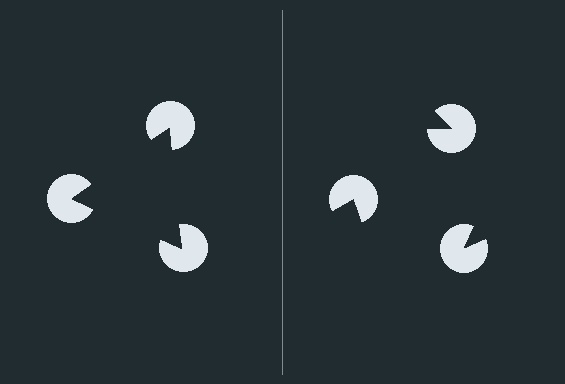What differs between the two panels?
The pac-man discs are positioned identically on both sides; only the wedge orientations differ. On the left they align to a triangle; on the right they are misaligned.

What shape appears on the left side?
An illusory triangle.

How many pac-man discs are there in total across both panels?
6 — 3 on each side.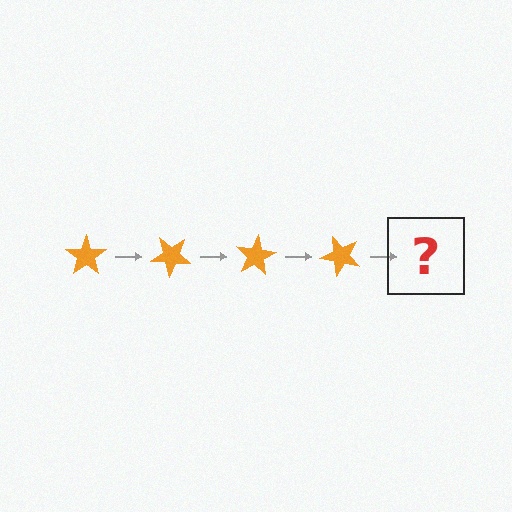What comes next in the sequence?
The next element should be an orange star rotated 160 degrees.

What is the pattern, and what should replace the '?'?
The pattern is that the star rotates 40 degrees each step. The '?' should be an orange star rotated 160 degrees.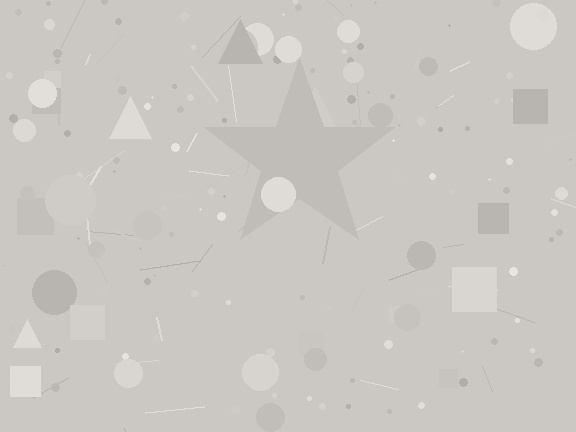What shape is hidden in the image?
A star is hidden in the image.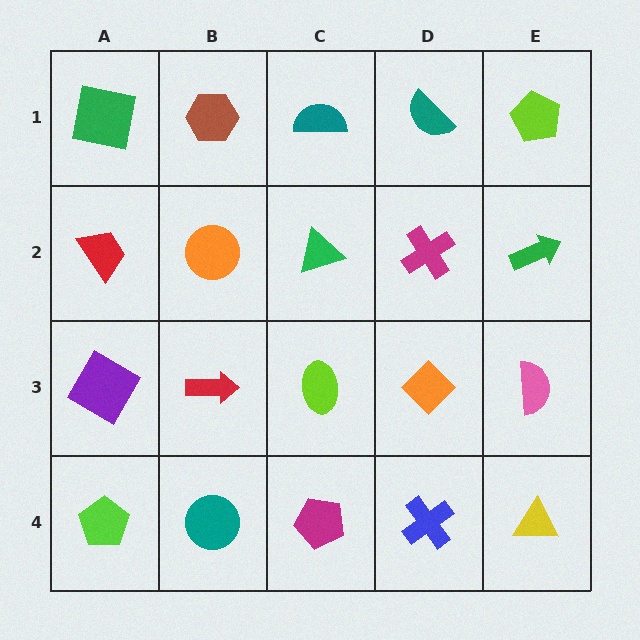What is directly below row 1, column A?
A red trapezoid.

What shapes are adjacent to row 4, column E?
A pink semicircle (row 3, column E), a blue cross (row 4, column D).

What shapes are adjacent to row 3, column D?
A magenta cross (row 2, column D), a blue cross (row 4, column D), a lime ellipse (row 3, column C), a pink semicircle (row 3, column E).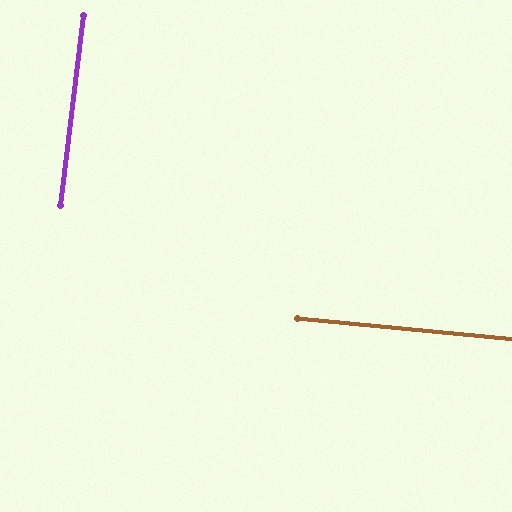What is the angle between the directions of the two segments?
Approximately 89 degrees.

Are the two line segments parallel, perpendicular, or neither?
Perpendicular — they meet at approximately 89°.